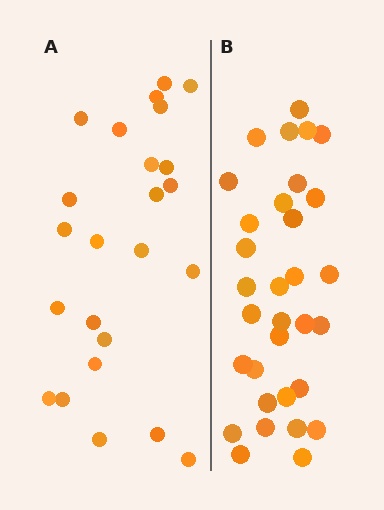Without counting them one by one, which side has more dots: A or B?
Region B (the right region) has more dots.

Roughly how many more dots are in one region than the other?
Region B has roughly 8 or so more dots than region A.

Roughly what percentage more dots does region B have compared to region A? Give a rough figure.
About 35% more.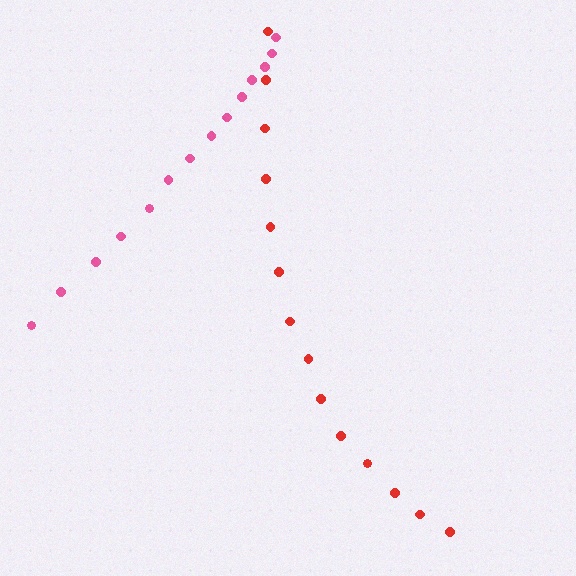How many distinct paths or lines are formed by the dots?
There are 2 distinct paths.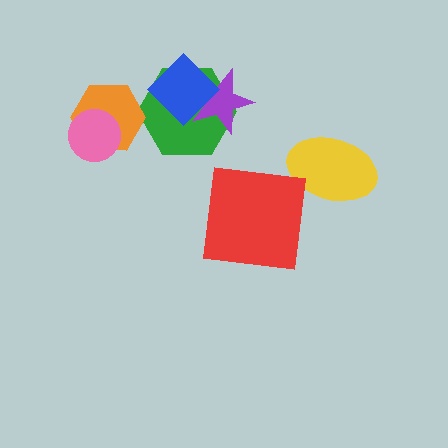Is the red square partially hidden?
No, no other shape covers it.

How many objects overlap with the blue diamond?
2 objects overlap with the blue diamond.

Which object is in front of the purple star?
The blue diamond is in front of the purple star.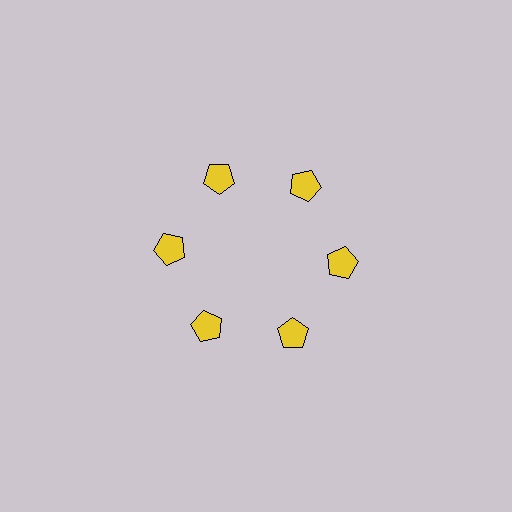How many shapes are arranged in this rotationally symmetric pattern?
There are 6 shapes, arranged in 6 groups of 1.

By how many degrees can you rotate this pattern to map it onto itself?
The pattern maps onto itself every 60 degrees of rotation.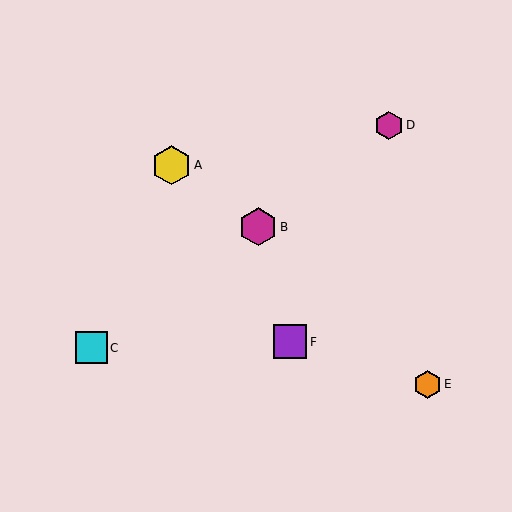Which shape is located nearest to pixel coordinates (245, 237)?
The magenta hexagon (labeled B) at (258, 227) is nearest to that location.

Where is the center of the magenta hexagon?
The center of the magenta hexagon is at (389, 125).